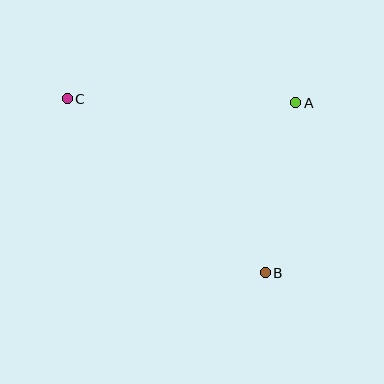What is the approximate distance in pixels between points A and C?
The distance between A and C is approximately 229 pixels.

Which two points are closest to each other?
Points A and B are closest to each other.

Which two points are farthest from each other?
Points B and C are farthest from each other.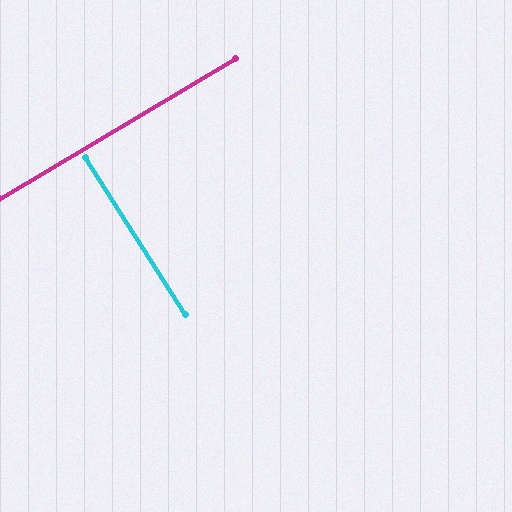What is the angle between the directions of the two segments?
Approximately 88 degrees.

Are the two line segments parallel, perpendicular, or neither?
Perpendicular — they meet at approximately 88°.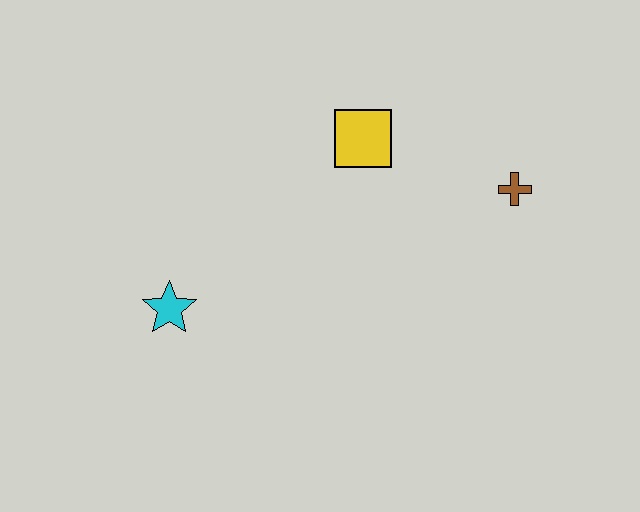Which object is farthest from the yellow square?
The cyan star is farthest from the yellow square.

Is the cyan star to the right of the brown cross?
No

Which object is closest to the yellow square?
The brown cross is closest to the yellow square.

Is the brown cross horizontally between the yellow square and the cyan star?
No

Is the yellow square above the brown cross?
Yes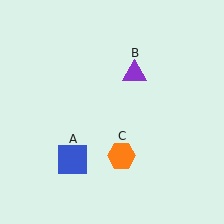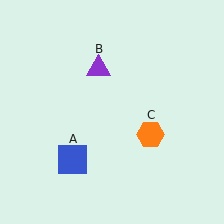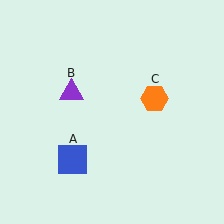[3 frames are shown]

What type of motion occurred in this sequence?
The purple triangle (object B), orange hexagon (object C) rotated counterclockwise around the center of the scene.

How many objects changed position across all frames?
2 objects changed position: purple triangle (object B), orange hexagon (object C).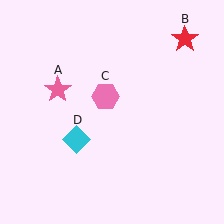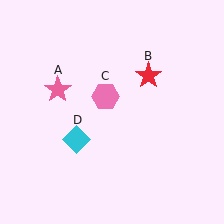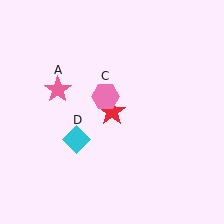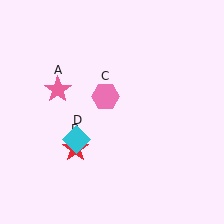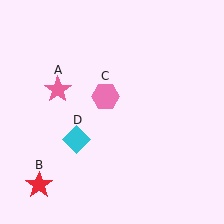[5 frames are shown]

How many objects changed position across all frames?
1 object changed position: red star (object B).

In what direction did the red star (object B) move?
The red star (object B) moved down and to the left.